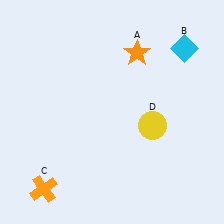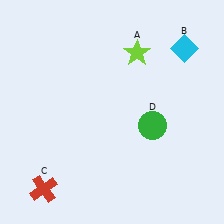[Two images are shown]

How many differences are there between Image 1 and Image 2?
There are 3 differences between the two images.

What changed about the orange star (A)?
In Image 1, A is orange. In Image 2, it changed to lime.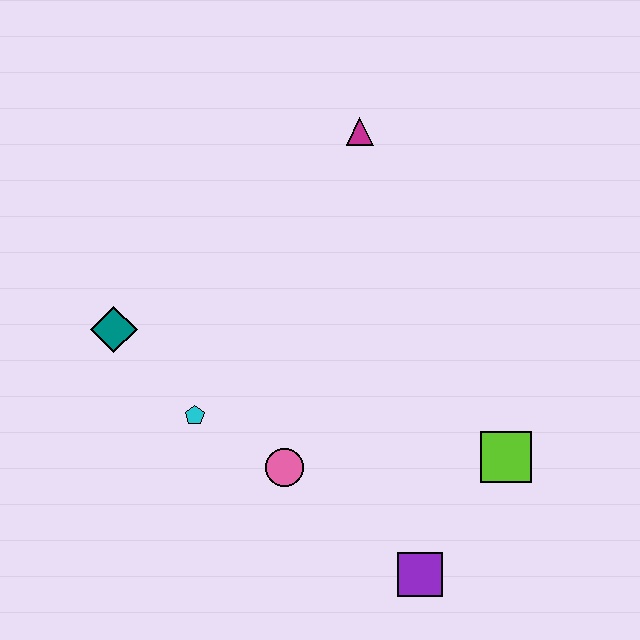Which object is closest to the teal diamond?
The cyan pentagon is closest to the teal diamond.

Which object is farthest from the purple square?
The magenta triangle is farthest from the purple square.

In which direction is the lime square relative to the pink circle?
The lime square is to the right of the pink circle.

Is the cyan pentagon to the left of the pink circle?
Yes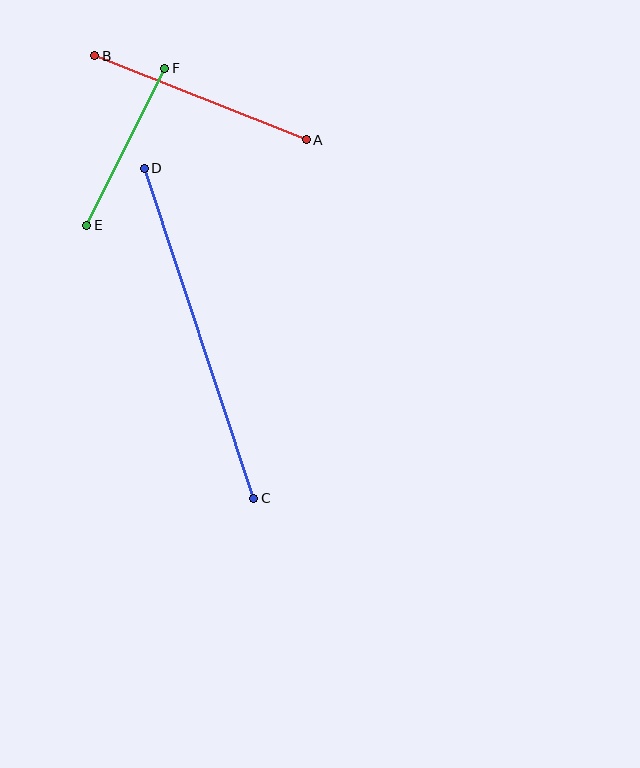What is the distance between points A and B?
The distance is approximately 228 pixels.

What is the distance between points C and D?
The distance is approximately 348 pixels.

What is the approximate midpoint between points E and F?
The midpoint is at approximately (126, 147) pixels.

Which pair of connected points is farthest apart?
Points C and D are farthest apart.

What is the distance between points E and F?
The distance is approximately 175 pixels.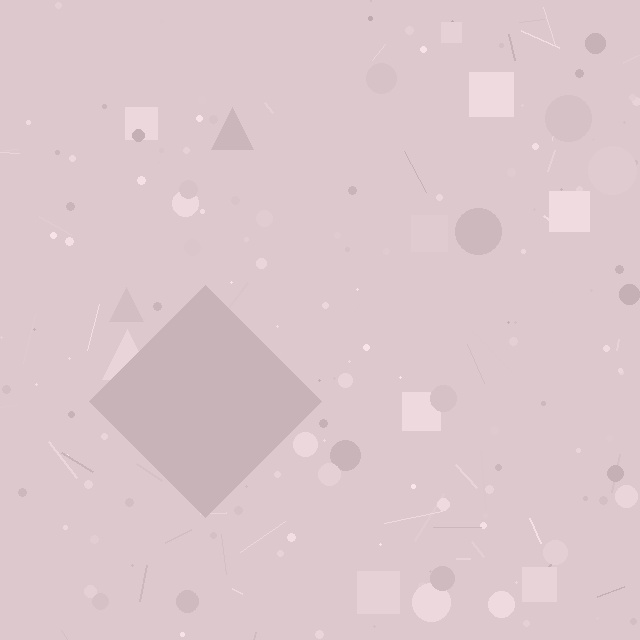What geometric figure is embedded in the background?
A diamond is embedded in the background.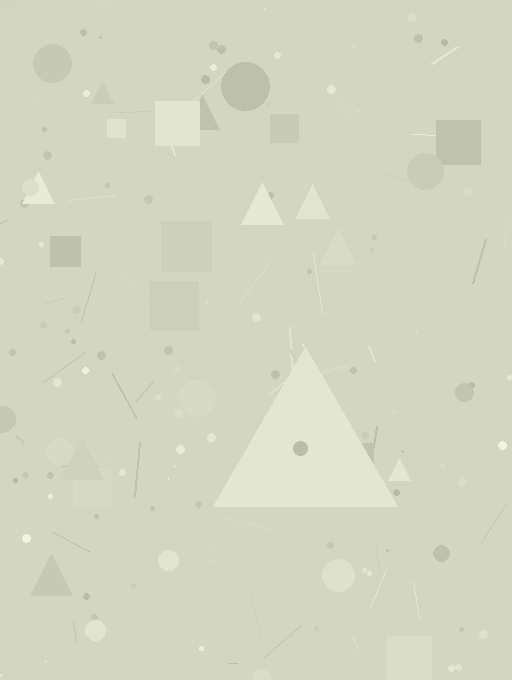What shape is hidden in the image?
A triangle is hidden in the image.